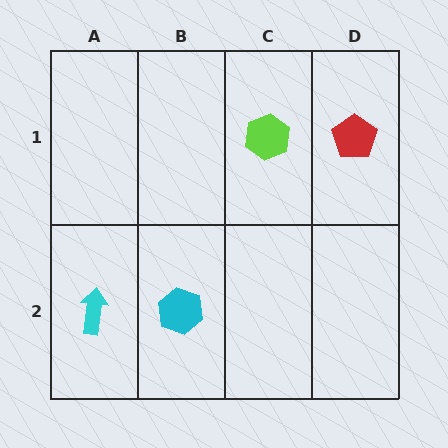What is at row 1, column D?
A red pentagon.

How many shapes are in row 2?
2 shapes.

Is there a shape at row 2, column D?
No, that cell is empty.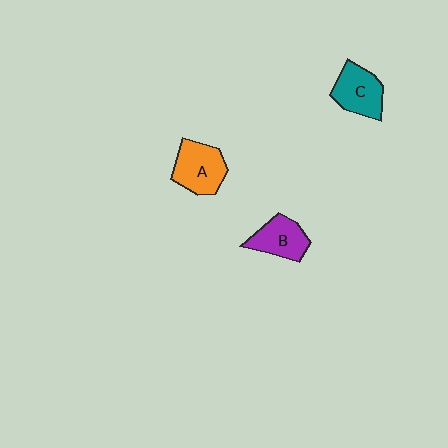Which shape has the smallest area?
Shape B (purple).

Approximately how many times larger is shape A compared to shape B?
Approximately 1.2 times.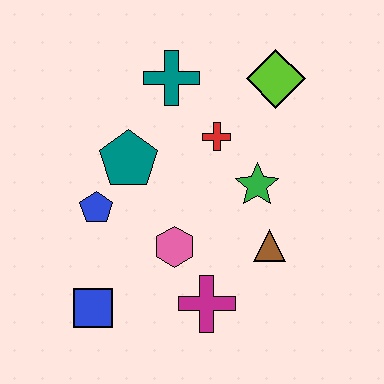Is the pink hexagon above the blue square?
Yes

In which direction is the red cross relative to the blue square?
The red cross is above the blue square.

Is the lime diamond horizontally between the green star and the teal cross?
No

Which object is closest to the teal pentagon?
The blue pentagon is closest to the teal pentagon.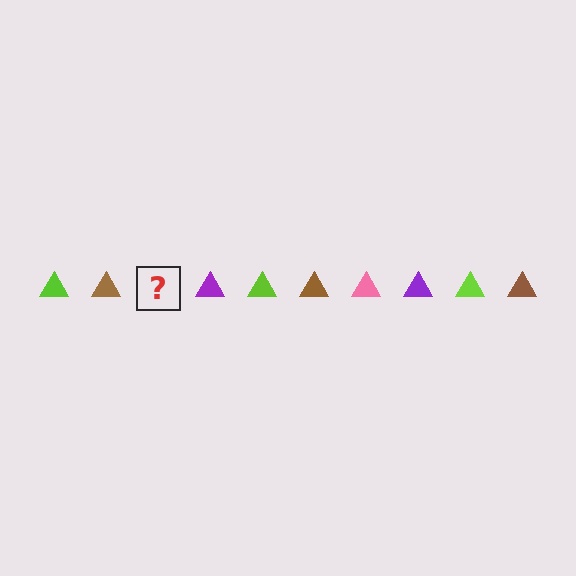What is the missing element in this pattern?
The missing element is a pink triangle.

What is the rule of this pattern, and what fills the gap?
The rule is that the pattern cycles through lime, brown, pink, purple triangles. The gap should be filled with a pink triangle.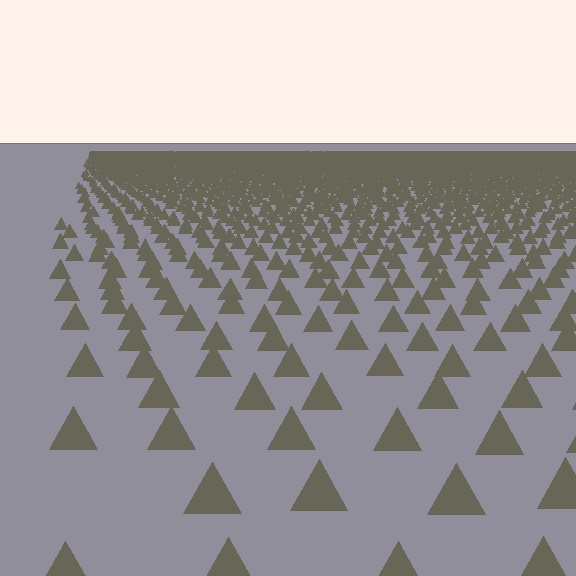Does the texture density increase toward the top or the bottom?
Density increases toward the top.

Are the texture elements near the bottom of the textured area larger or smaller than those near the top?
Larger. Near the bottom, elements are closer to the viewer and appear at a bigger on-screen size.